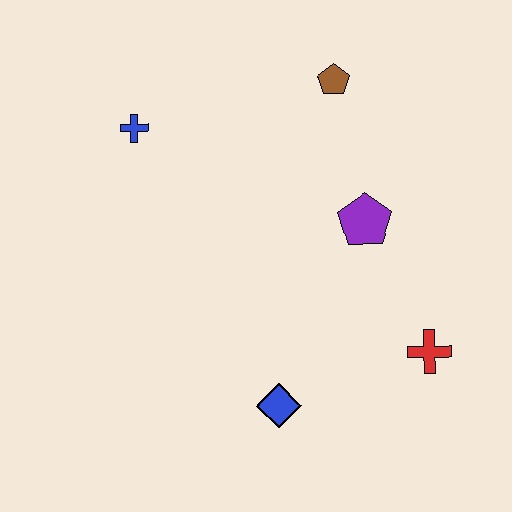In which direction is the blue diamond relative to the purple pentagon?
The blue diamond is below the purple pentagon.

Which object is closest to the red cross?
The purple pentagon is closest to the red cross.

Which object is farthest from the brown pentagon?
The blue diamond is farthest from the brown pentagon.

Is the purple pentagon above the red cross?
Yes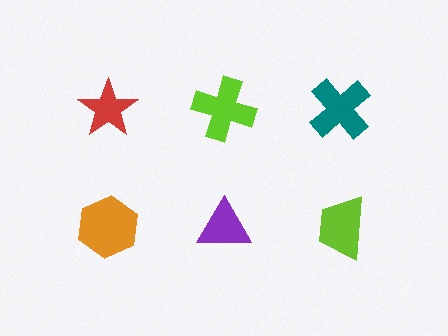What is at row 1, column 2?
A lime cross.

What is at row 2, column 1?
An orange hexagon.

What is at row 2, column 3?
A lime trapezoid.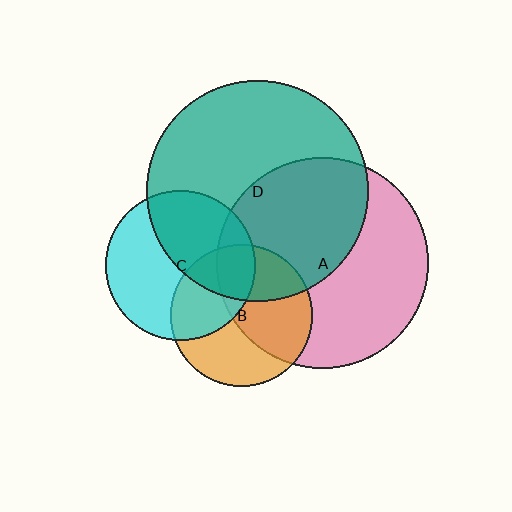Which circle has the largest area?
Circle D (teal).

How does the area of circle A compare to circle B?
Approximately 2.2 times.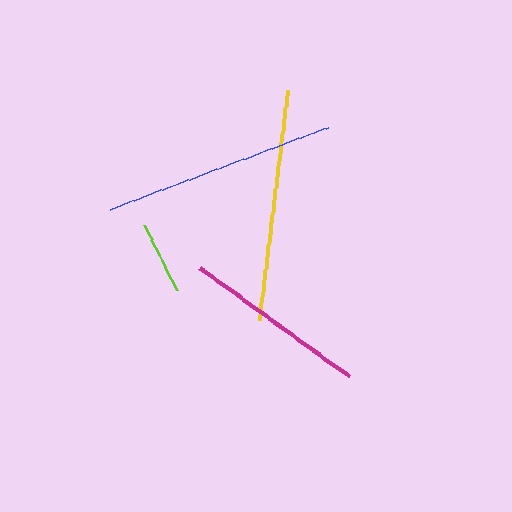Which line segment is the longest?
The blue line is the longest at approximately 233 pixels.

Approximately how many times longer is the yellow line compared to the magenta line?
The yellow line is approximately 1.3 times the length of the magenta line.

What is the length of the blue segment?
The blue segment is approximately 233 pixels long.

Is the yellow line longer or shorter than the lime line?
The yellow line is longer than the lime line.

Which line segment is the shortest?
The lime line is the shortest at approximately 73 pixels.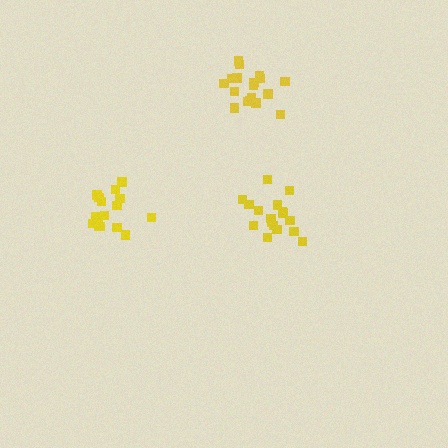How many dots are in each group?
Group 1: 18 dots, Group 2: 17 dots, Group 3: 16 dots (51 total).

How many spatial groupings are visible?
There are 3 spatial groupings.